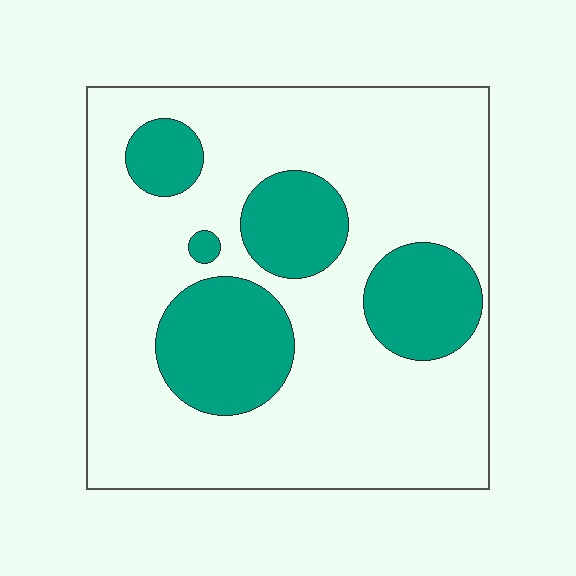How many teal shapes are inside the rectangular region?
5.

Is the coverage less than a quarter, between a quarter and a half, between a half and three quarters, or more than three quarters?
Between a quarter and a half.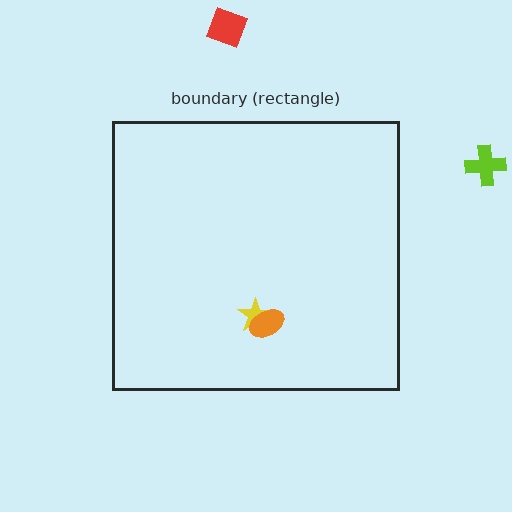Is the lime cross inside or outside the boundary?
Outside.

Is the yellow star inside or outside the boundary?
Inside.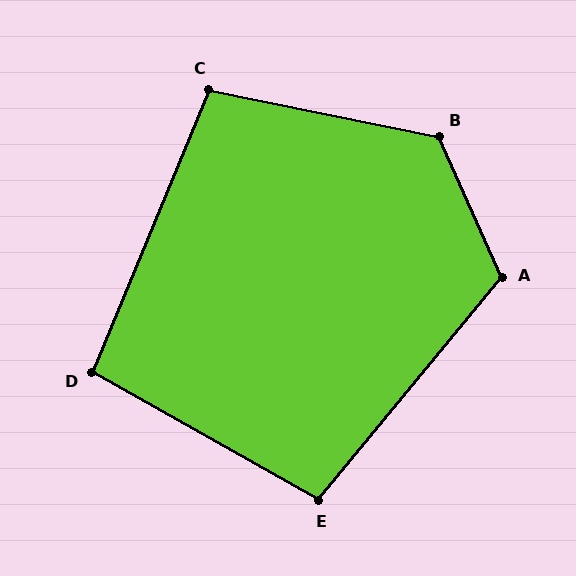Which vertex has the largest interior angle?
B, at approximately 126 degrees.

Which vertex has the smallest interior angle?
D, at approximately 97 degrees.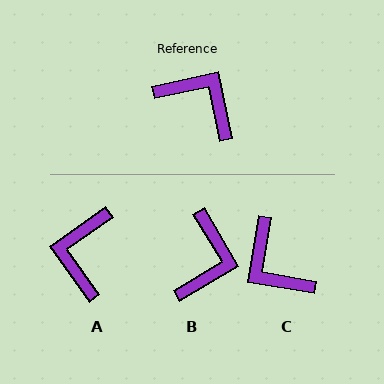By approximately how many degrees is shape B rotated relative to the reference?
Approximately 72 degrees clockwise.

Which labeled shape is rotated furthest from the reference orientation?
C, about 158 degrees away.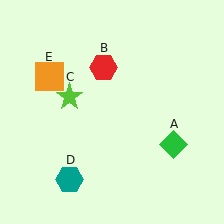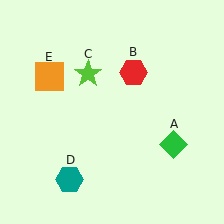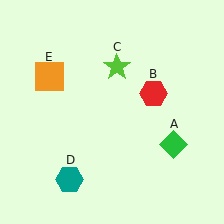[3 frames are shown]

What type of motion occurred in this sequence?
The red hexagon (object B), lime star (object C) rotated clockwise around the center of the scene.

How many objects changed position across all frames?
2 objects changed position: red hexagon (object B), lime star (object C).